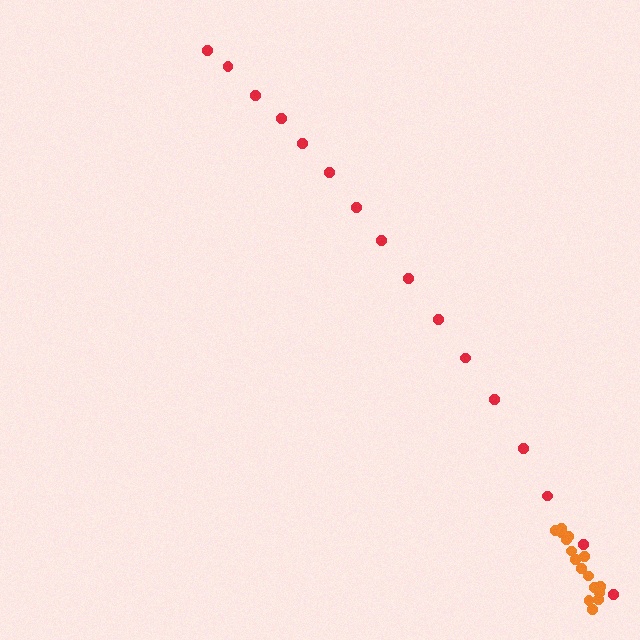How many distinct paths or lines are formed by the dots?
There are 2 distinct paths.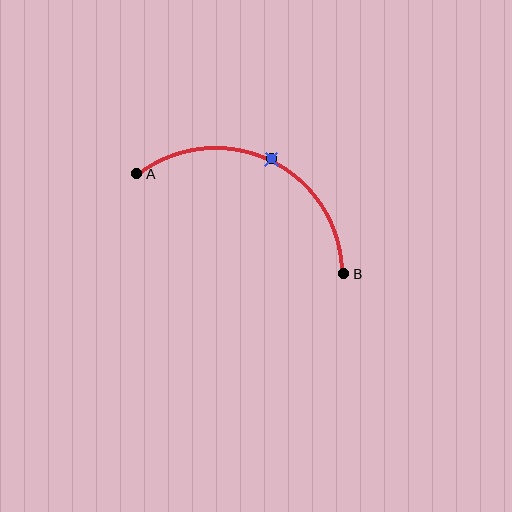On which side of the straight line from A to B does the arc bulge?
The arc bulges above the straight line connecting A and B.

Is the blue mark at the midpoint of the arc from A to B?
Yes. The blue mark lies on the arc at equal arc-length from both A and B — it is the arc midpoint.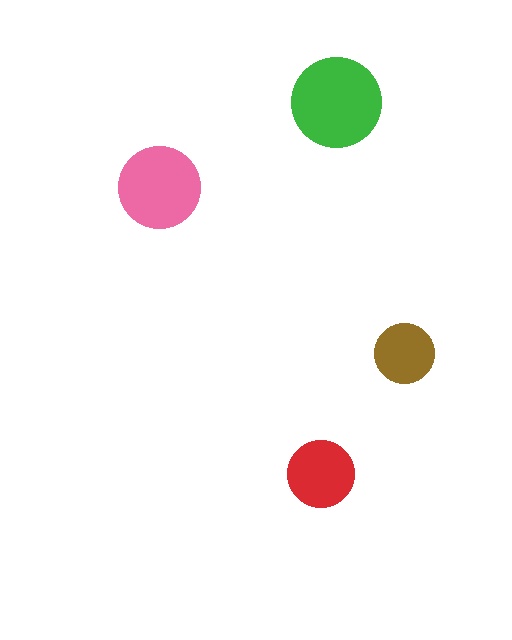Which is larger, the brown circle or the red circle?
The red one.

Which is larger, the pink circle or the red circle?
The pink one.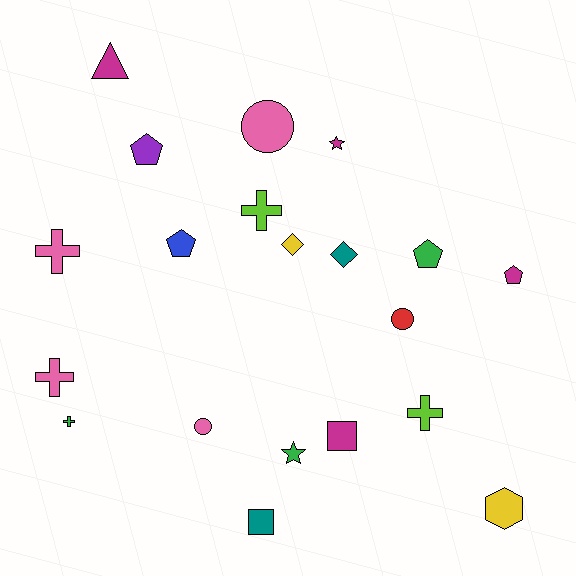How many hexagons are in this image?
There is 1 hexagon.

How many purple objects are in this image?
There is 1 purple object.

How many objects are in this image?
There are 20 objects.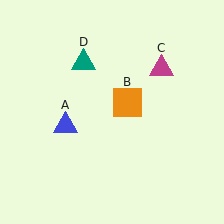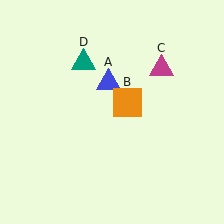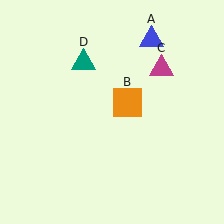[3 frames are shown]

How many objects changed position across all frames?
1 object changed position: blue triangle (object A).